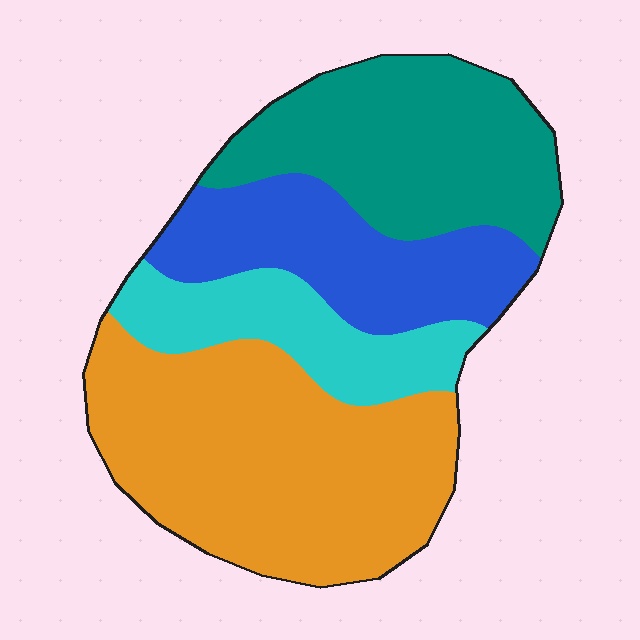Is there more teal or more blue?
Teal.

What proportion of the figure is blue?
Blue takes up about one fifth (1/5) of the figure.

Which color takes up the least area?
Cyan, at roughly 15%.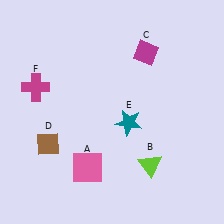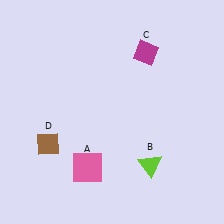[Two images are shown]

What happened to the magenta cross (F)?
The magenta cross (F) was removed in Image 2. It was in the top-left area of Image 1.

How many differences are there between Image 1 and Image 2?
There are 2 differences between the two images.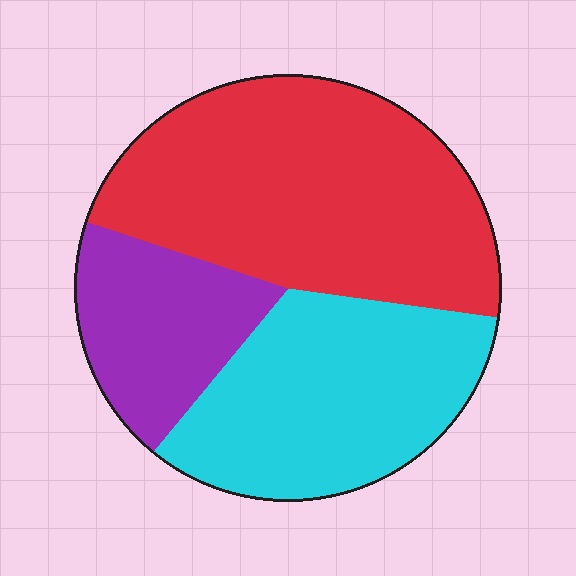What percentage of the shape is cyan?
Cyan takes up between a quarter and a half of the shape.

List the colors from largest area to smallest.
From largest to smallest: red, cyan, purple.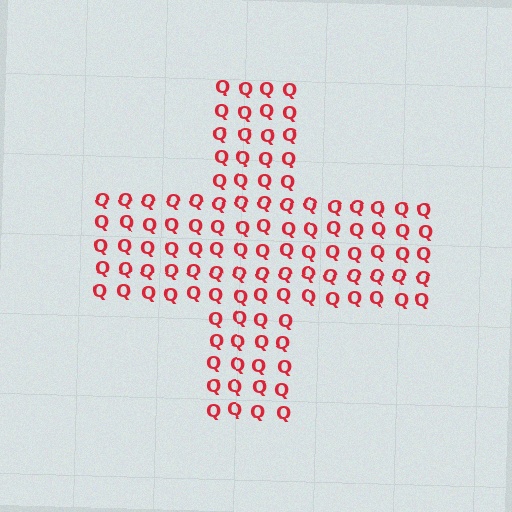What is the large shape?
The large shape is a cross.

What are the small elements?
The small elements are letter Q's.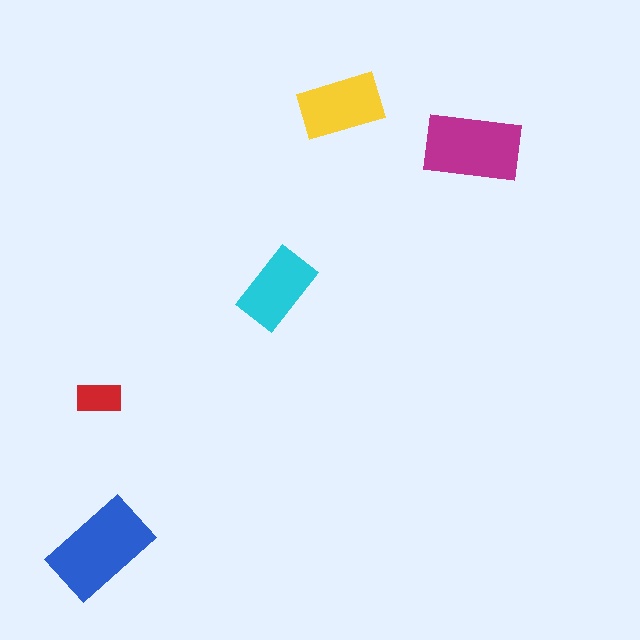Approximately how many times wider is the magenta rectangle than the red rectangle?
About 2 times wider.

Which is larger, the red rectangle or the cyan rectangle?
The cyan one.